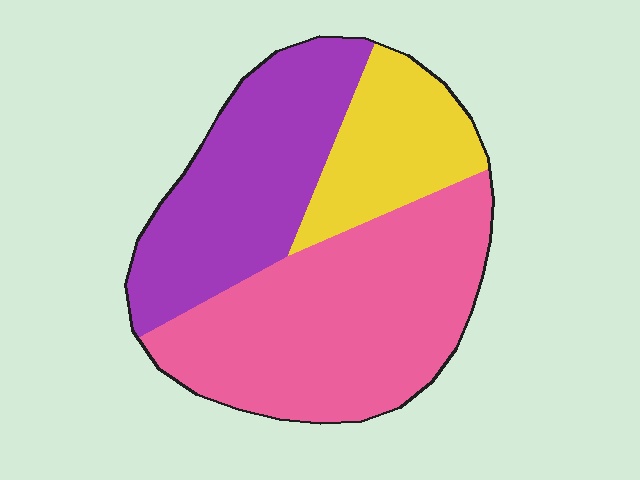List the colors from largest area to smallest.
From largest to smallest: pink, purple, yellow.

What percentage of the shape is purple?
Purple takes up about one third (1/3) of the shape.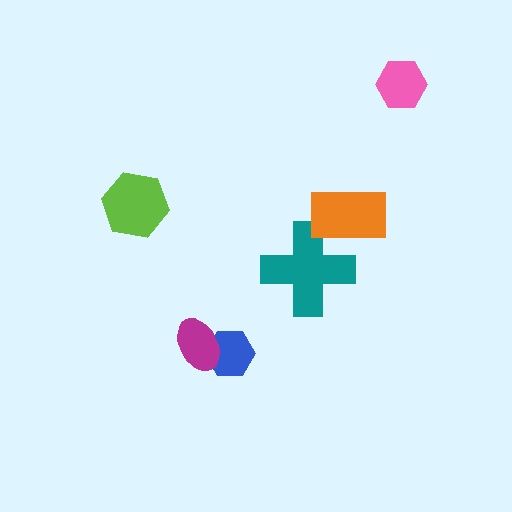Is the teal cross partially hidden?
Yes, it is partially covered by another shape.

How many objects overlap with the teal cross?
1 object overlaps with the teal cross.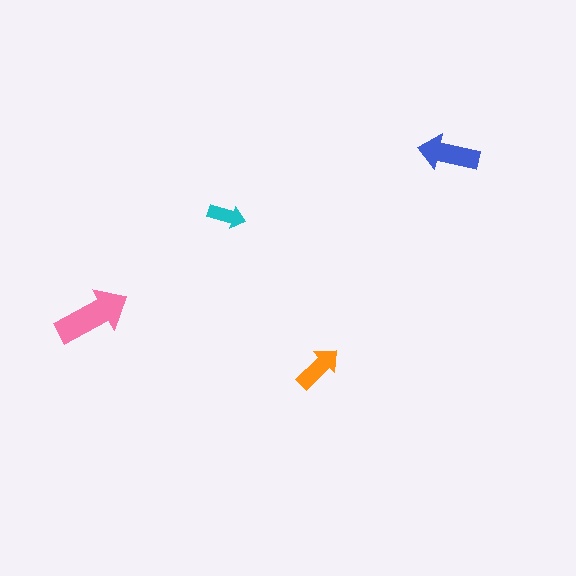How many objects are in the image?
There are 4 objects in the image.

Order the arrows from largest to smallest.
the pink one, the blue one, the orange one, the cyan one.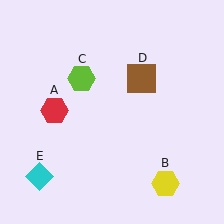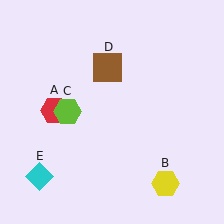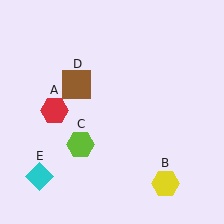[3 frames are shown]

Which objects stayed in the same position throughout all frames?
Red hexagon (object A) and yellow hexagon (object B) and cyan diamond (object E) remained stationary.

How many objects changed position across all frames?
2 objects changed position: lime hexagon (object C), brown square (object D).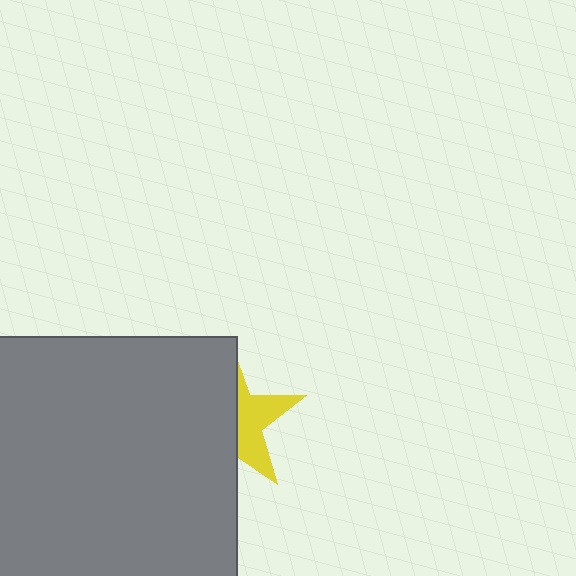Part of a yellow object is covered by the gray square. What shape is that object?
It is a star.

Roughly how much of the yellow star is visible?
A small part of it is visible (roughly 41%).